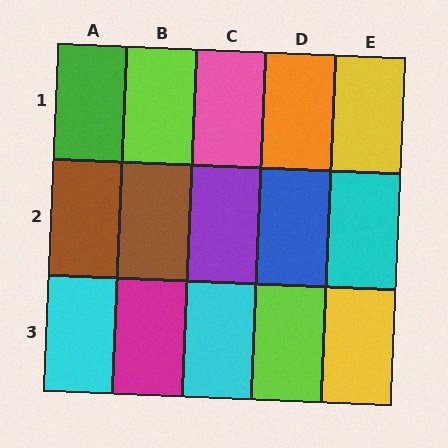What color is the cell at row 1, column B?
Lime.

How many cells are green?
1 cell is green.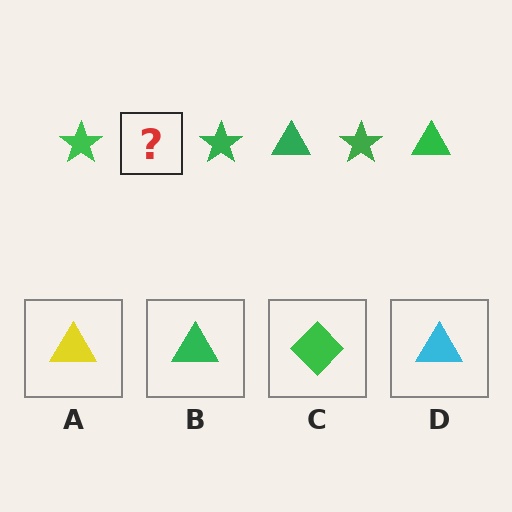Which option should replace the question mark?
Option B.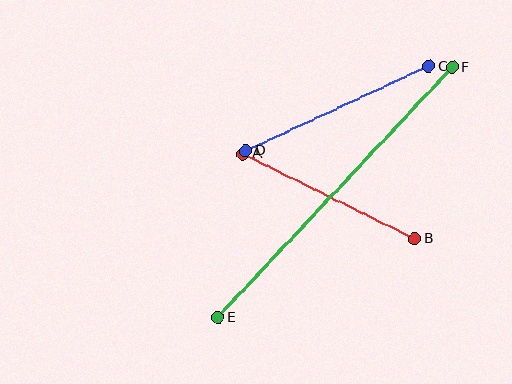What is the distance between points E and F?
The distance is approximately 343 pixels.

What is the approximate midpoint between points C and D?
The midpoint is at approximately (337, 109) pixels.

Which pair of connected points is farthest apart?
Points E and F are farthest apart.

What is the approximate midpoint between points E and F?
The midpoint is at approximately (335, 192) pixels.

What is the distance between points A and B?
The distance is approximately 191 pixels.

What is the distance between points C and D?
The distance is approximately 201 pixels.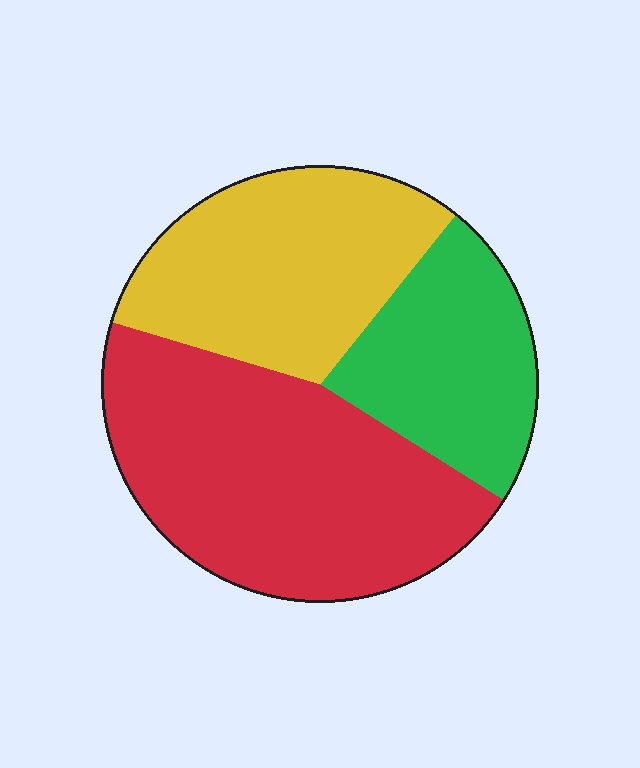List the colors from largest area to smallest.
From largest to smallest: red, yellow, green.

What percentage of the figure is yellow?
Yellow takes up about one third (1/3) of the figure.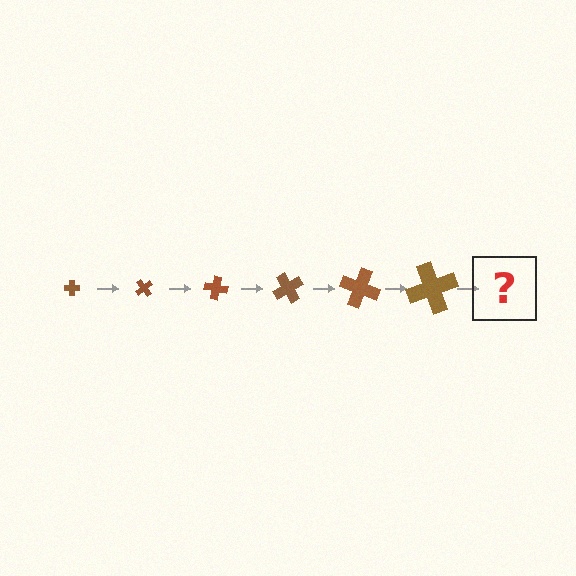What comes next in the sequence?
The next element should be a cross, larger than the previous one and rotated 300 degrees from the start.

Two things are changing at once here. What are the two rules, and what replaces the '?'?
The two rules are that the cross grows larger each step and it rotates 50 degrees each step. The '?' should be a cross, larger than the previous one and rotated 300 degrees from the start.